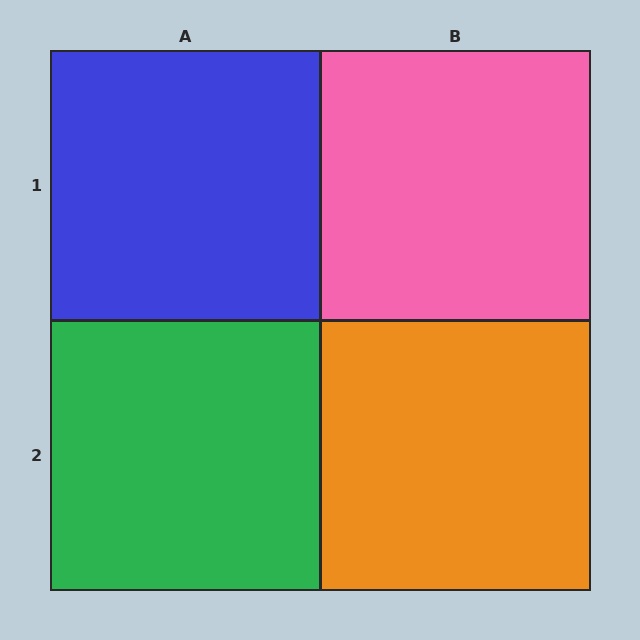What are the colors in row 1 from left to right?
Blue, pink.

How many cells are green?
1 cell is green.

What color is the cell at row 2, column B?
Orange.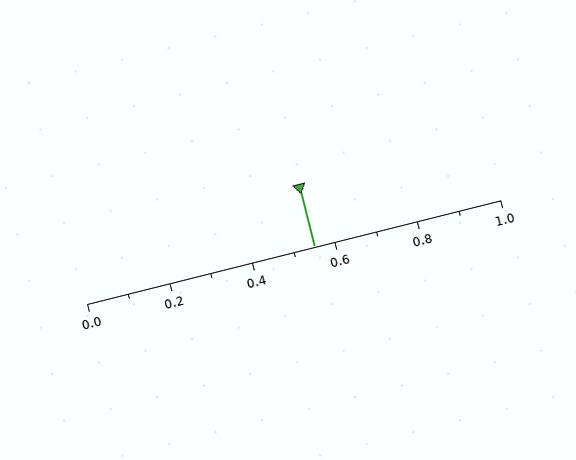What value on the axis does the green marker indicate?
The marker indicates approximately 0.55.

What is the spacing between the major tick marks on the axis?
The major ticks are spaced 0.2 apart.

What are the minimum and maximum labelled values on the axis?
The axis runs from 0.0 to 1.0.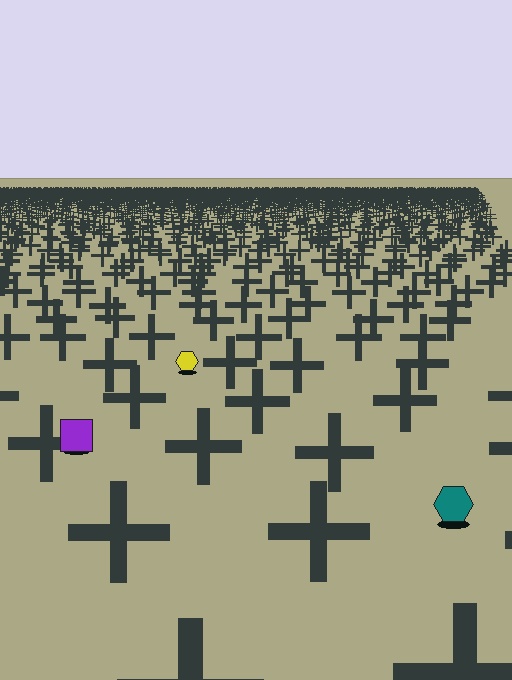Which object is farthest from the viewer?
The yellow hexagon is farthest from the viewer. It appears smaller and the ground texture around it is denser.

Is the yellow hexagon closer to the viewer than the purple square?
No. The purple square is closer — you can tell from the texture gradient: the ground texture is coarser near it.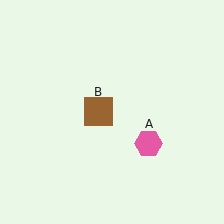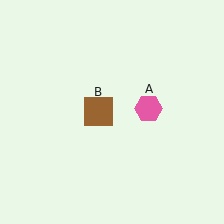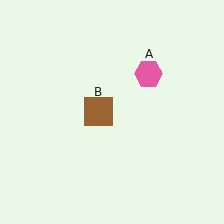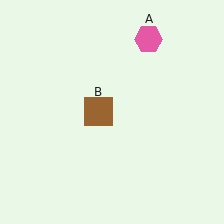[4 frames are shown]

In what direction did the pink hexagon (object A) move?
The pink hexagon (object A) moved up.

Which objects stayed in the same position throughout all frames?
Brown square (object B) remained stationary.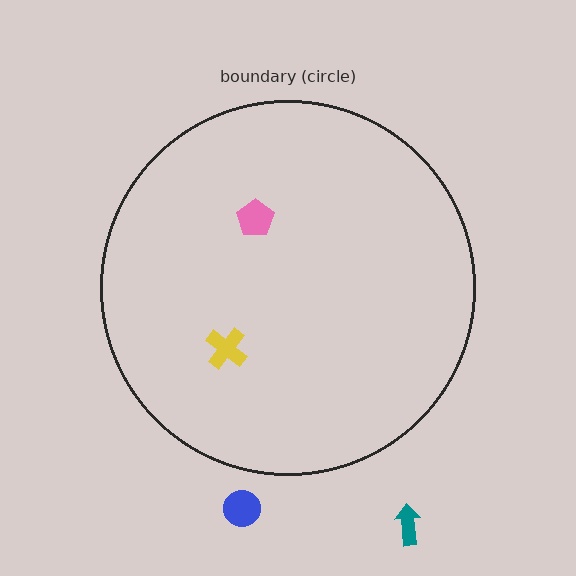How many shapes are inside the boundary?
2 inside, 2 outside.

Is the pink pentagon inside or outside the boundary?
Inside.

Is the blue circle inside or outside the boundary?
Outside.